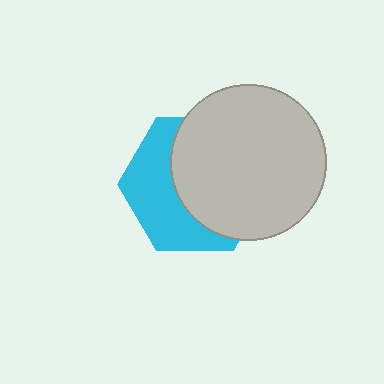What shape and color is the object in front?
The object in front is a light gray circle.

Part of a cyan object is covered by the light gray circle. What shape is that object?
It is a hexagon.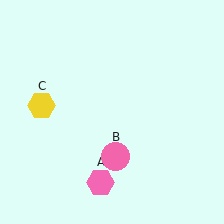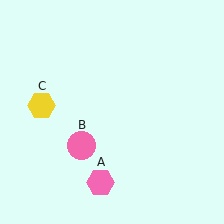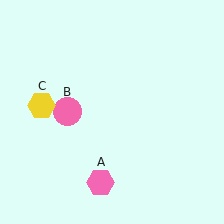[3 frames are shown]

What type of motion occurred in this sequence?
The pink circle (object B) rotated clockwise around the center of the scene.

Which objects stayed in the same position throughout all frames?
Pink hexagon (object A) and yellow hexagon (object C) remained stationary.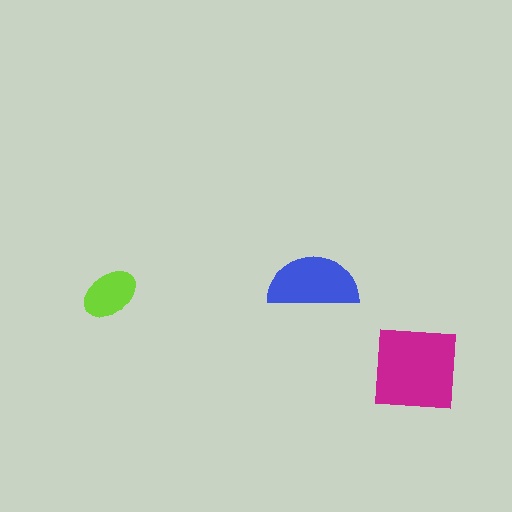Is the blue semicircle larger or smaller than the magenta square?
Smaller.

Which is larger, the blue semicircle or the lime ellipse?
The blue semicircle.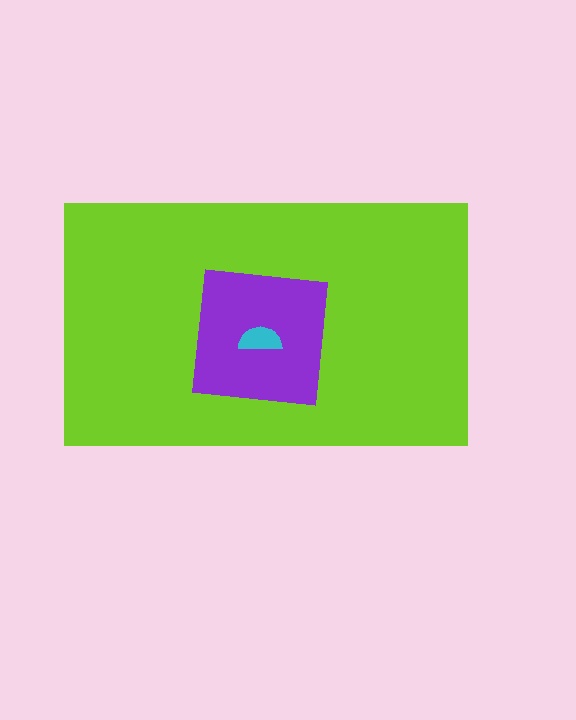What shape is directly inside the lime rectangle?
The purple square.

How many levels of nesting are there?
3.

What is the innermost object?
The cyan semicircle.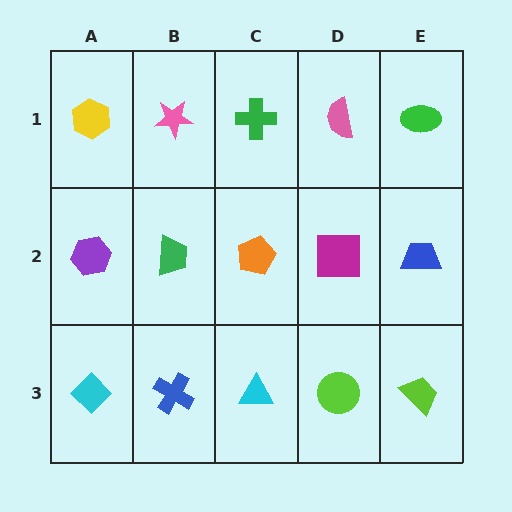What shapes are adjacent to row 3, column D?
A magenta square (row 2, column D), a cyan triangle (row 3, column C), a lime trapezoid (row 3, column E).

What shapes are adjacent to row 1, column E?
A blue trapezoid (row 2, column E), a pink semicircle (row 1, column D).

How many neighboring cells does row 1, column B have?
3.